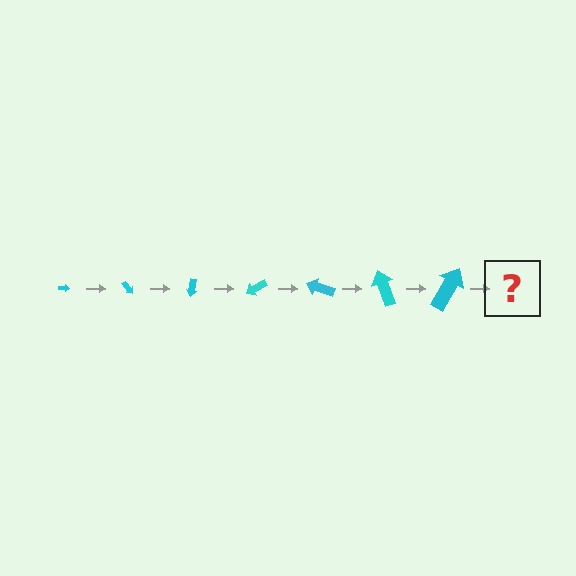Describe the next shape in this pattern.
It should be an arrow, larger than the previous one and rotated 350 degrees from the start.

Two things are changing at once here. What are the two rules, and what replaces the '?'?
The two rules are that the arrow grows larger each step and it rotates 50 degrees each step. The '?' should be an arrow, larger than the previous one and rotated 350 degrees from the start.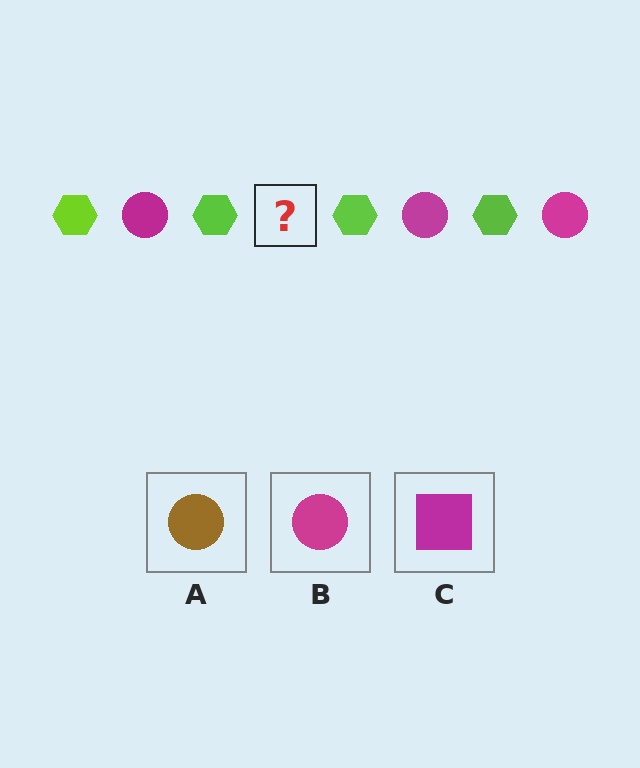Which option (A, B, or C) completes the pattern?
B.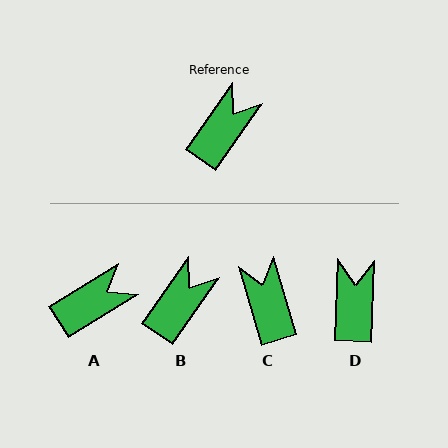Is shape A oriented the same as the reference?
No, it is off by about 23 degrees.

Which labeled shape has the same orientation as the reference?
B.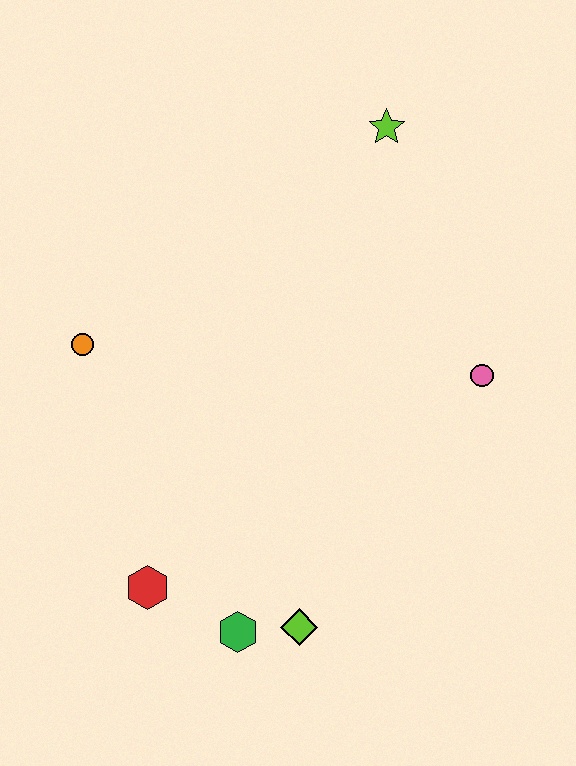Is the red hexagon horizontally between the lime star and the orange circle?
Yes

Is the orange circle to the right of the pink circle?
No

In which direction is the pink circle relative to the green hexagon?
The pink circle is above the green hexagon.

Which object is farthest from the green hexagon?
The lime star is farthest from the green hexagon.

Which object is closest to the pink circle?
The lime star is closest to the pink circle.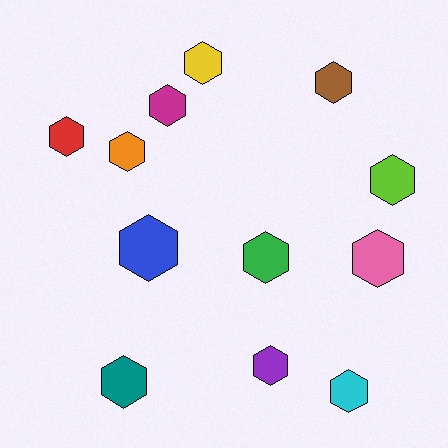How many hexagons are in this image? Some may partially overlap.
There are 12 hexagons.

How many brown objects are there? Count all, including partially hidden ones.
There is 1 brown object.